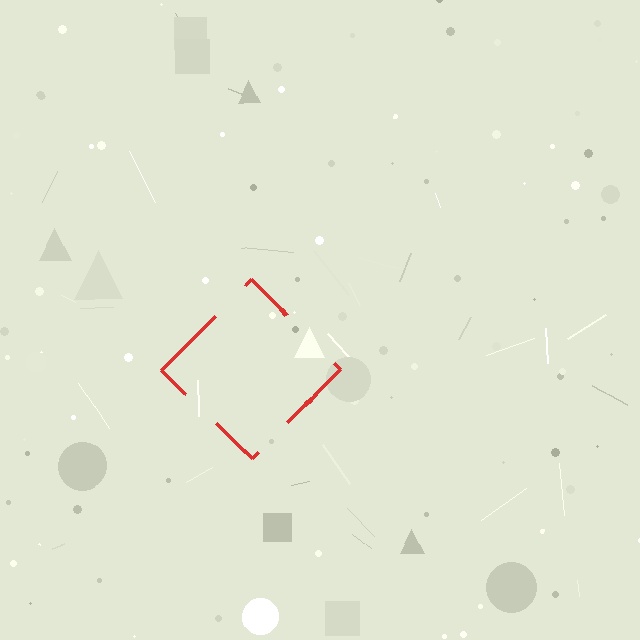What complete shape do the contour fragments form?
The contour fragments form a diamond.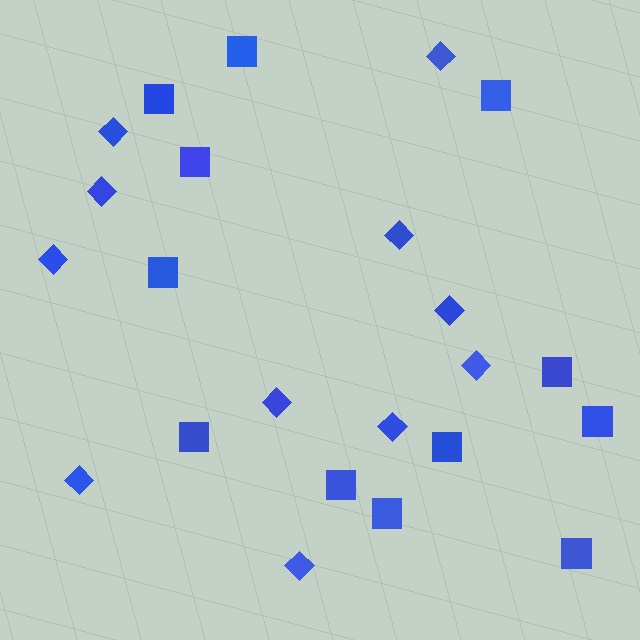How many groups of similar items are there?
There are 2 groups: one group of diamonds (11) and one group of squares (12).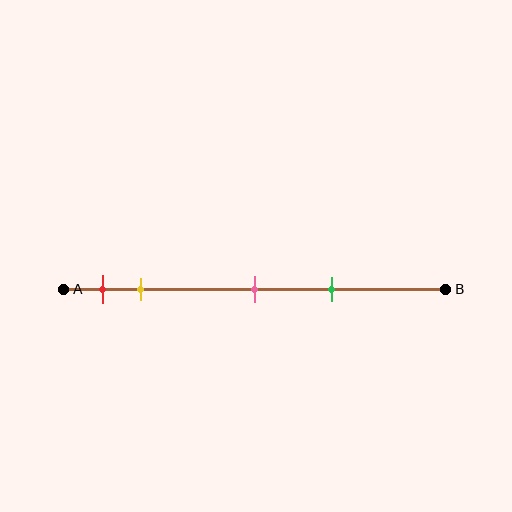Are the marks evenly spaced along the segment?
No, the marks are not evenly spaced.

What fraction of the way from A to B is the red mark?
The red mark is approximately 10% (0.1) of the way from A to B.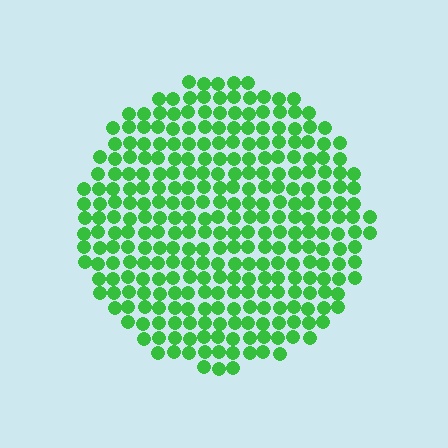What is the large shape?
The large shape is a circle.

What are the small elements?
The small elements are circles.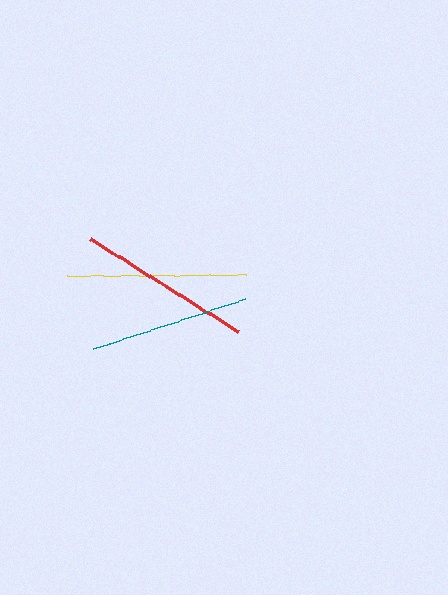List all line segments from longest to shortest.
From longest to shortest: yellow, red, teal.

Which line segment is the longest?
The yellow line is the longest at approximately 179 pixels.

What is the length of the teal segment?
The teal segment is approximately 161 pixels long.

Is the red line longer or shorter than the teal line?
The red line is longer than the teal line.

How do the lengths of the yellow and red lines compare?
The yellow and red lines are approximately the same length.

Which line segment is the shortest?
The teal line is the shortest at approximately 161 pixels.